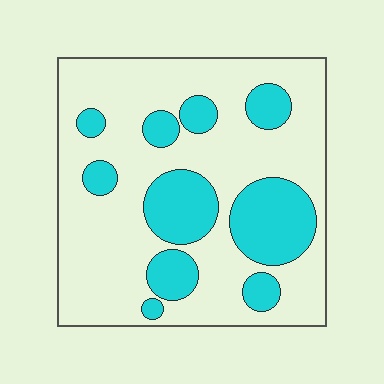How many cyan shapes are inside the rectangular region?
10.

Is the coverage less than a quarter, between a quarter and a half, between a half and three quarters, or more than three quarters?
Between a quarter and a half.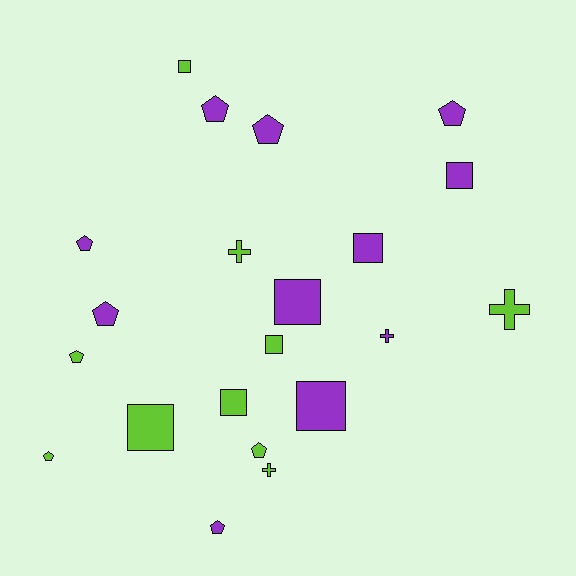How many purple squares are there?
There are 4 purple squares.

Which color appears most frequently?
Purple, with 11 objects.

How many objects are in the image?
There are 21 objects.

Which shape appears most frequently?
Pentagon, with 9 objects.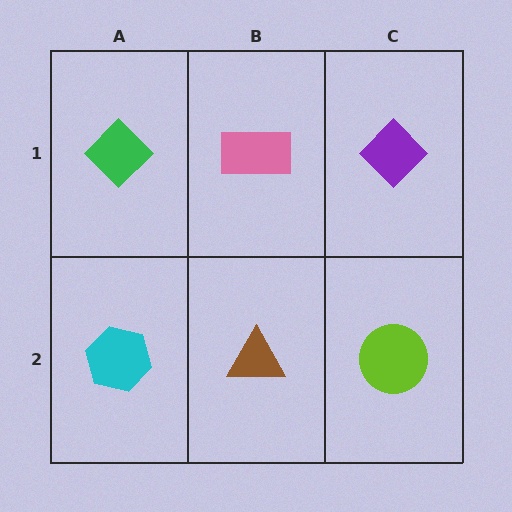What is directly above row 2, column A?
A green diamond.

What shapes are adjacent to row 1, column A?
A cyan hexagon (row 2, column A), a pink rectangle (row 1, column B).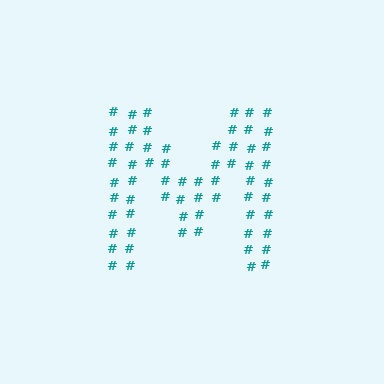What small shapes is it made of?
It is made of small hash symbols.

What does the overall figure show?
The overall figure shows the letter M.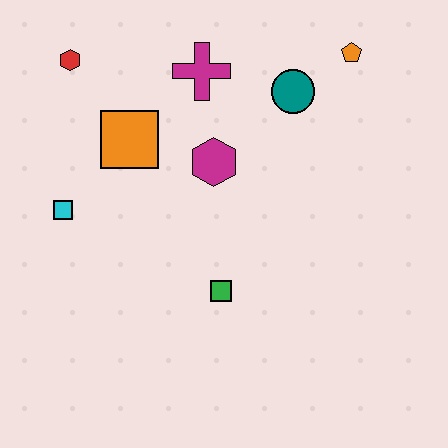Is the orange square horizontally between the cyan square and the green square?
Yes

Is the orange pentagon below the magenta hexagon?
No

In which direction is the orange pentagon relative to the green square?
The orange pentagon is above the green square.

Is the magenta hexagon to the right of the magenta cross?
Yes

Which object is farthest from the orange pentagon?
The cyan square is farthest from the orange pentagon.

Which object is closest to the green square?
The magenta hexagon is closest to the green square.